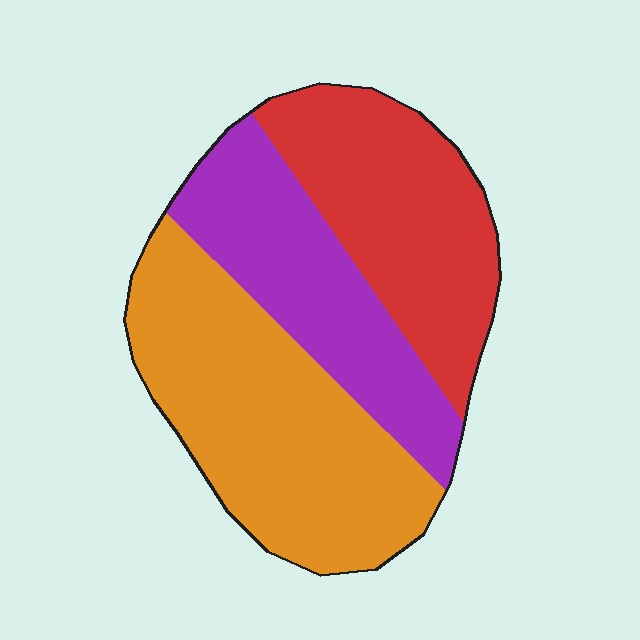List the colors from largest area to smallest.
From largest to smallest: orange, red, purple.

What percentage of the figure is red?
Red covers around 30% of the figure.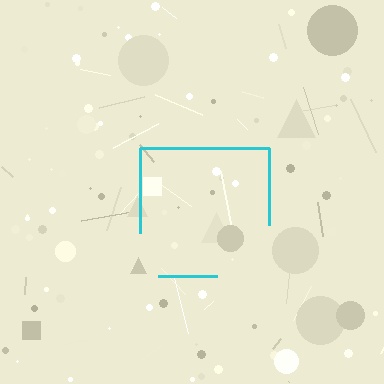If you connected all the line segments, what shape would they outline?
They would outline a square.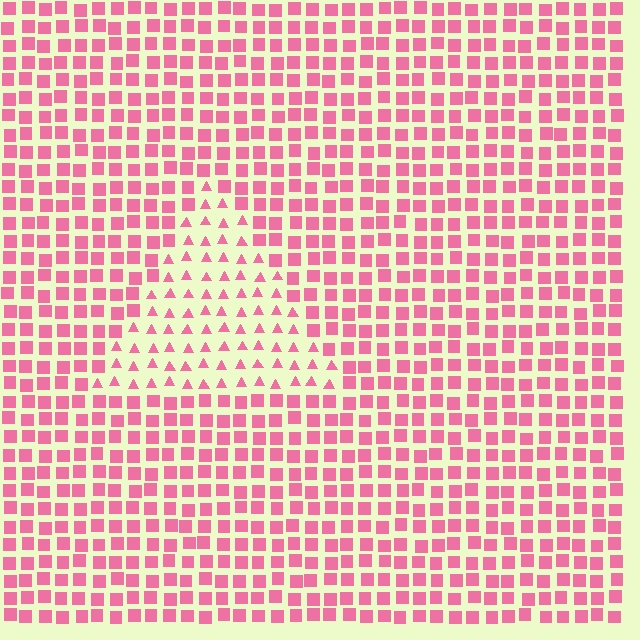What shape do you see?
I see a triangle.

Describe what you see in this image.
The image is filled with small pink elements arranged in a uniform grid. A triangle-shaped region contains triangles, while the surrounding area contains squares. The boundary is defined purely by the change in element shape.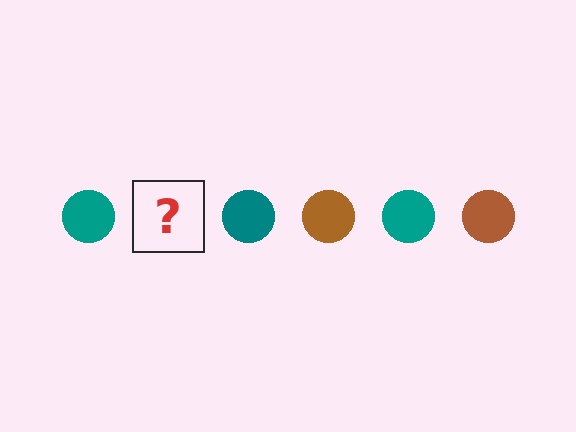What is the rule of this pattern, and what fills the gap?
The rule is that the pattern cycles through teal, brown circles. The gap should be filled with a brown circle.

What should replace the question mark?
The question mark should be replaced with a brown circle.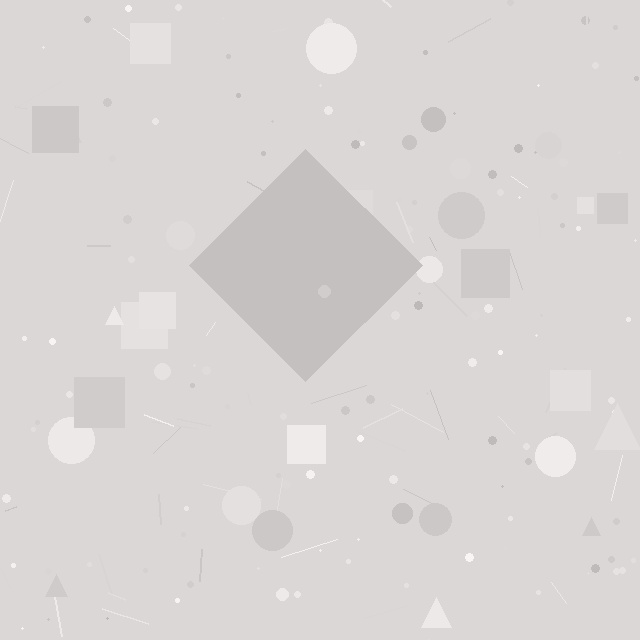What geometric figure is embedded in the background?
A diamond is embedded in the background.